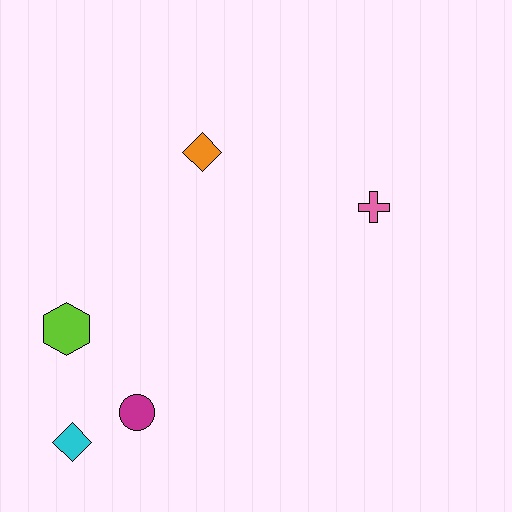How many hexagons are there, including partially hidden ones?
There is 1 hexagon.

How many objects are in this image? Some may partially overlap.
There are 5 objects.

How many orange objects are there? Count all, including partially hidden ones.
There is 1 orange object.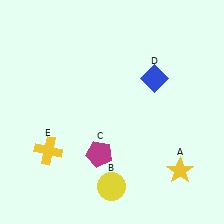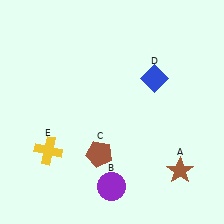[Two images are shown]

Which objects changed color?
A changed from yellow to brown. B changed from yellow to purple. C changed from magenta to brown.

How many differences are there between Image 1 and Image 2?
There are 3 differences between the two images.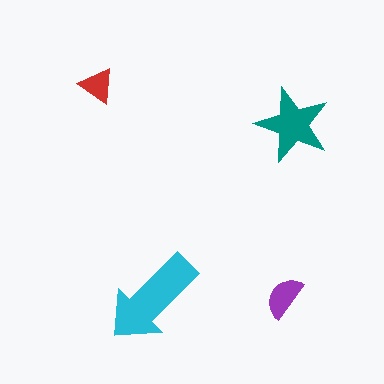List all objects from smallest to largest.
The red triangle, the purple semicircle, the teal star, the cyan arrow.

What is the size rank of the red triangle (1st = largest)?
4th.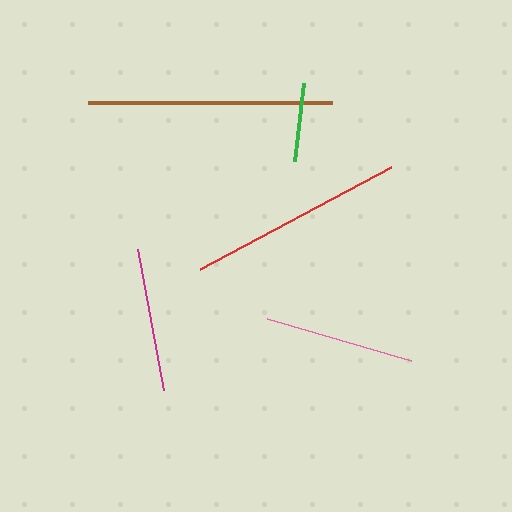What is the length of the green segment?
The green segment is approximately 78 pixels long.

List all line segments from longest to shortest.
From longest to shortest: brown, red, pink, magenta, green.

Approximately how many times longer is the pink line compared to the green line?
The pink line is approximately 1.9 times the length of the green line.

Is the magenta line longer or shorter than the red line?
The red line is longer than the magenta line.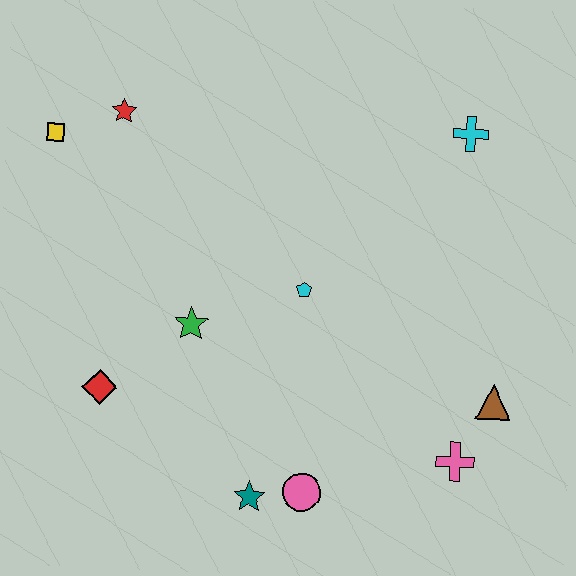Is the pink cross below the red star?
Yes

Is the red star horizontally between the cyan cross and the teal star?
No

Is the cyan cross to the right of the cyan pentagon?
Yes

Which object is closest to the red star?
The yellow square is closest to the red star.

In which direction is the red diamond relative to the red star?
The red diamond is below the red star.